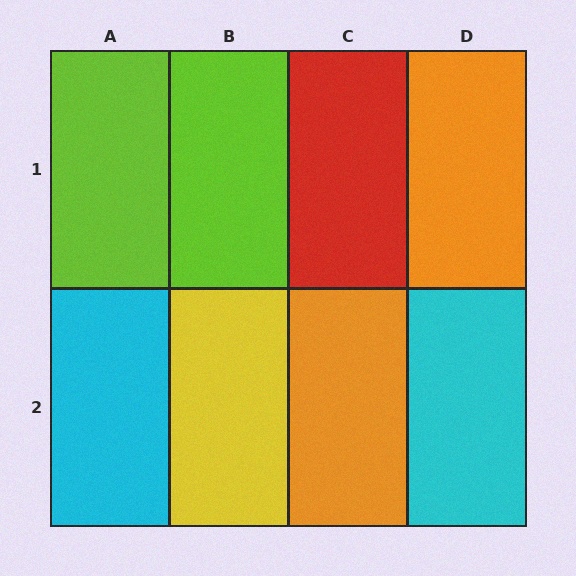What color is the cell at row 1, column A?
Lime.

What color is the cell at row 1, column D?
Orange.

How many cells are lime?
2 cells are lime.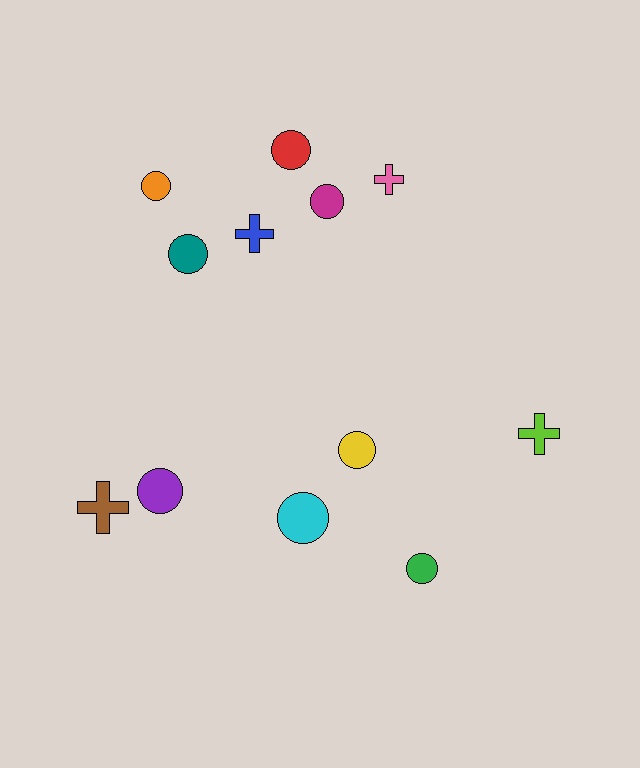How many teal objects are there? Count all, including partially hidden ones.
There is 1 teal object.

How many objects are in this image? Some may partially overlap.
There are 12 objects.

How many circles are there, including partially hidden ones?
There are 8 circles.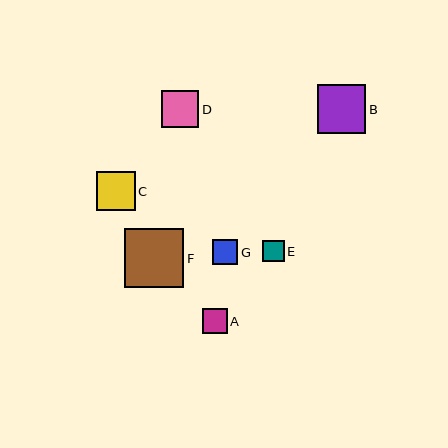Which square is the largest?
Square F is the largest with a size of approximately 60 pixels.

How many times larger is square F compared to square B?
Square F is approximately 1.2 times the size of square B.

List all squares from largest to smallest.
From largest to smallest: F, B, C, D, G, A, E.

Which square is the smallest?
Square E is the smallest with a size of approximately 21 pixels.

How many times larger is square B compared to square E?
Square B is approximately 2.3 times the size of square E.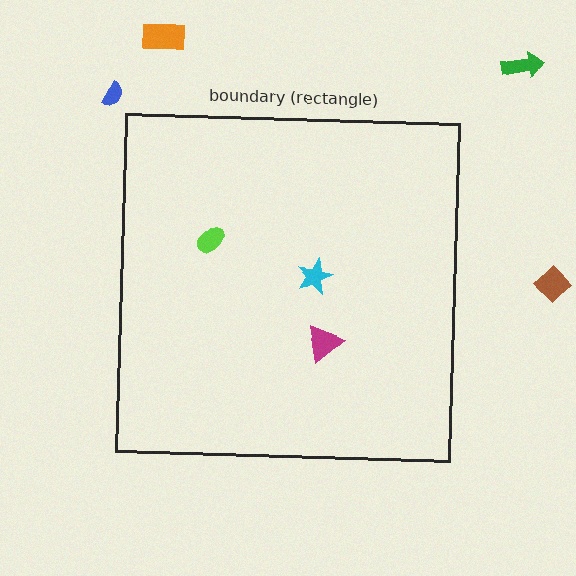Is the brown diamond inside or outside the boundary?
Outside.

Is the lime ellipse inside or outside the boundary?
Inside.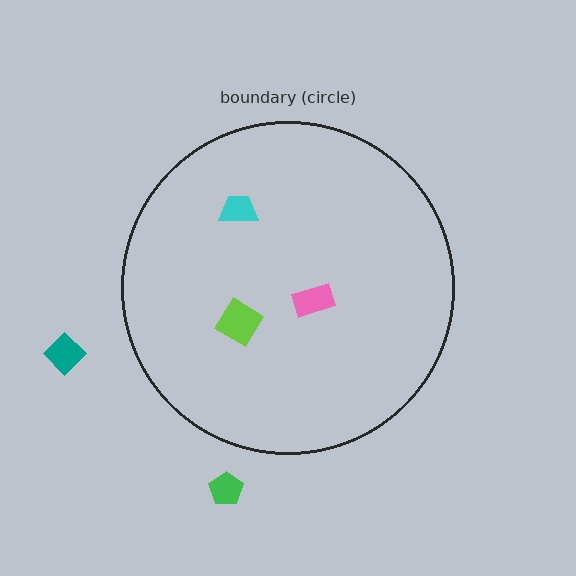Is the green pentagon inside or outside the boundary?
Outside.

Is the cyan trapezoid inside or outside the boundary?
Inside.